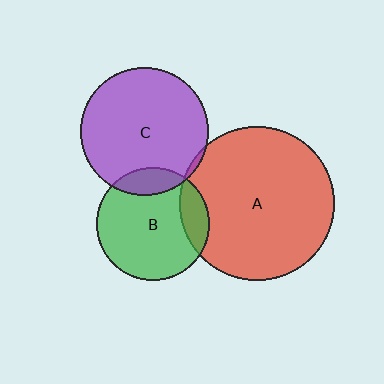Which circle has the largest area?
Circle A (red).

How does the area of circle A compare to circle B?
Approximately 1.9 times.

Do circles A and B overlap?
Yes.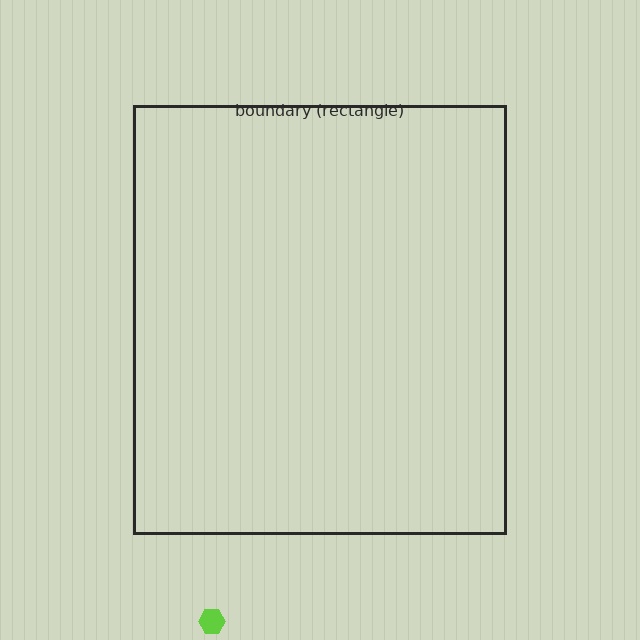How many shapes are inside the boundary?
0 inside, 1 outside.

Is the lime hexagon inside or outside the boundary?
Outside.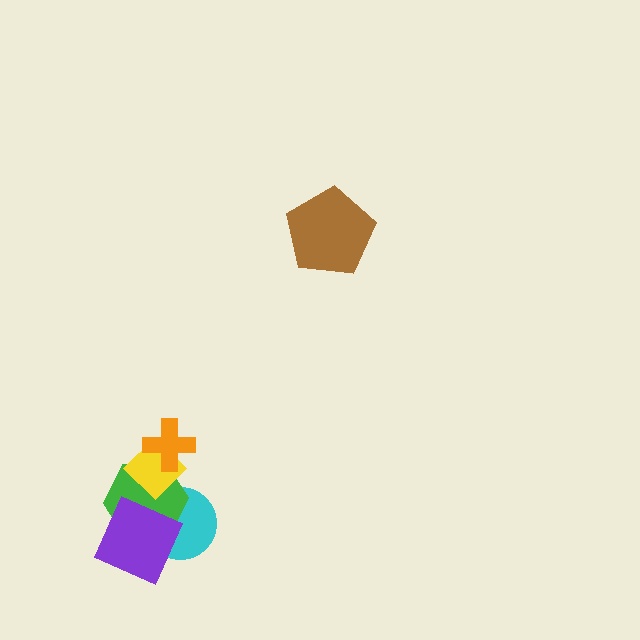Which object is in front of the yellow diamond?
The orange cross is in front of the yellow diamond.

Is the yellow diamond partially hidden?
Yes, it is partially covered by another shape.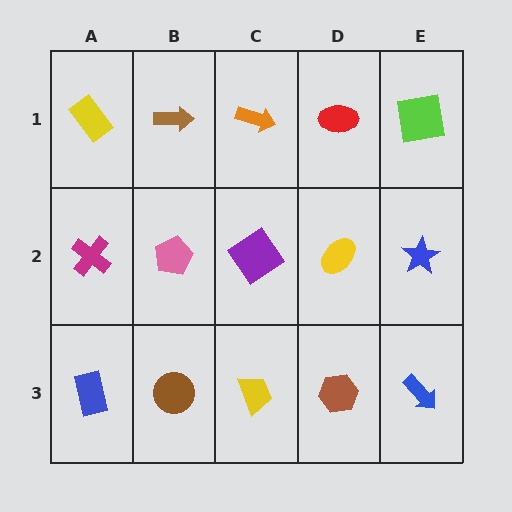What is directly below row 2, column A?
A blue rectangle.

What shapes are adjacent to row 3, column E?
A blue star (row 2, column E), a brown hexagon (row 3, column D).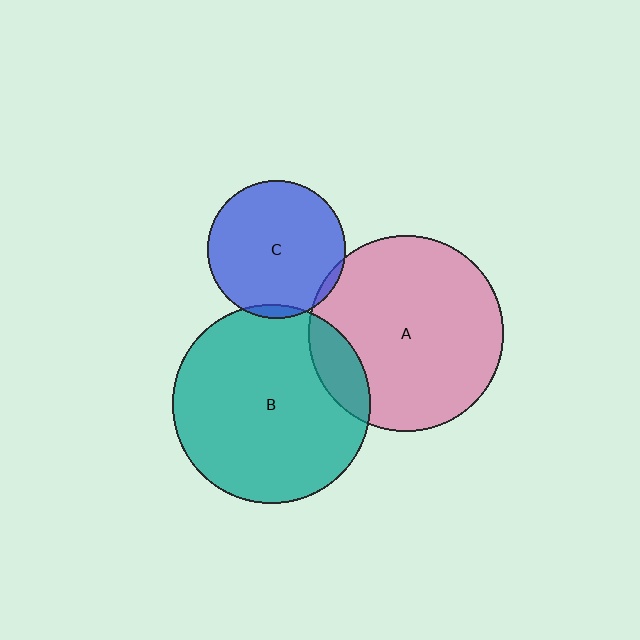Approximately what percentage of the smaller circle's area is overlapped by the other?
Approximately 15%.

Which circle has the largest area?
Circle B (teal).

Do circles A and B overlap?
Yes.